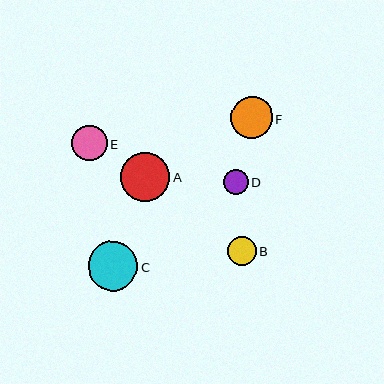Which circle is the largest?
Circle C is the largest with a size of approximately 50 pixels.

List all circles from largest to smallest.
From largest to smallest: C, A, F, E, B, D.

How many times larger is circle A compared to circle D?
Circle A is approximately 2.0 times the size of circle D.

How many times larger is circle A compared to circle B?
Circle A is approximately 1.7 times the size of circle B.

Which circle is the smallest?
Circle D is the smallest with a size of approximately 25 pixels.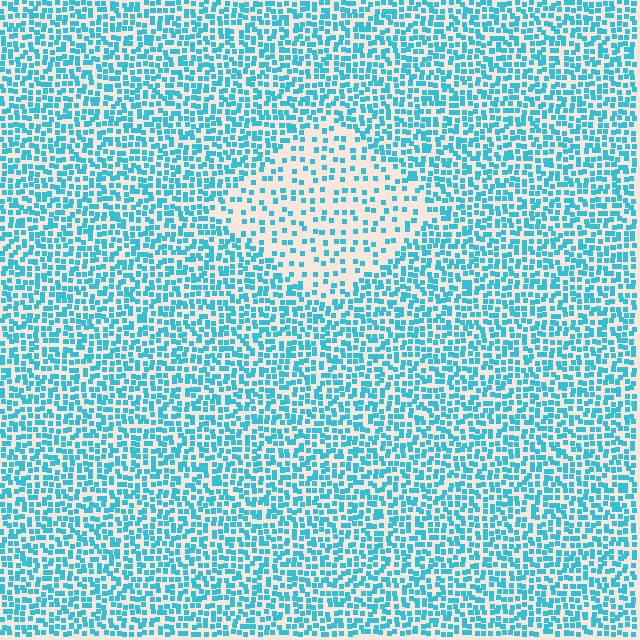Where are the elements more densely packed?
The elements are more densely packed outside the diamond boundary.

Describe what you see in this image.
The image contains small cyan elements arranged at two different densities. A diamond-shaped region is visible where the elements are less densely packed than the surrounding area.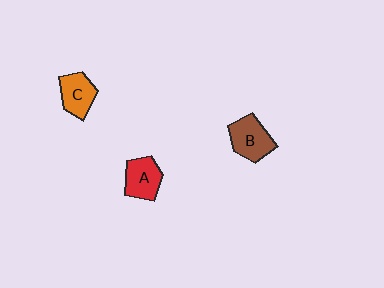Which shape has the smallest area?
Shape C (orange).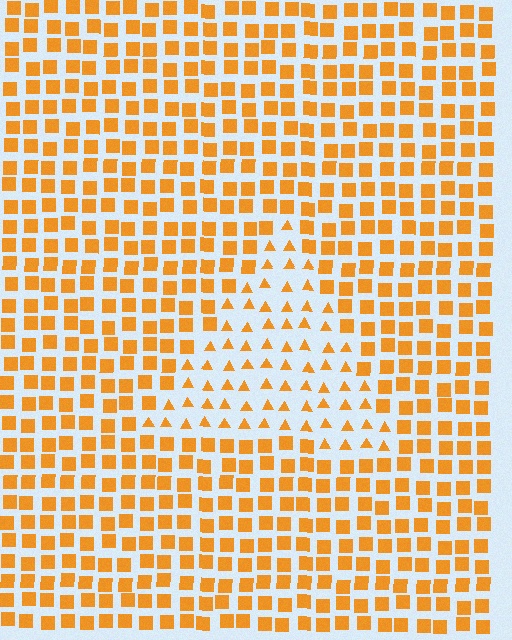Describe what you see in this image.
The image is filled with small orange elements arranged in a uniform grid. A triangle-shaped region contains triangles, while the surrounding area contains squares. The boundary is defined purely by the change in element shape.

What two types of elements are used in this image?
The image uses triangles inside the triangle region and squares outside it.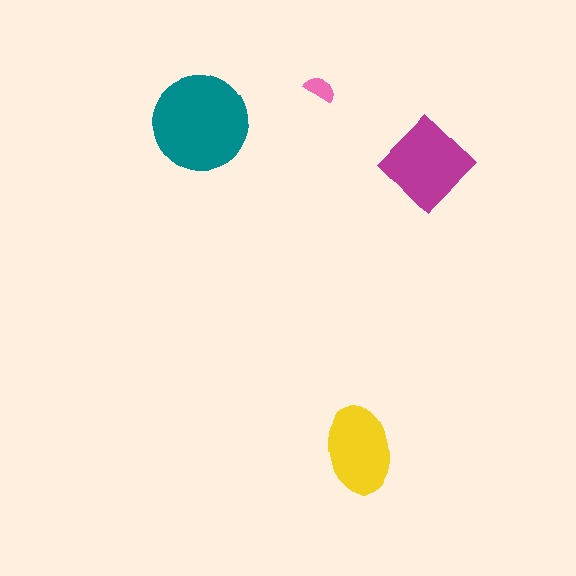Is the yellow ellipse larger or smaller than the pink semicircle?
Larger.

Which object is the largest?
The teal circle.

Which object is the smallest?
The pink semicircle.